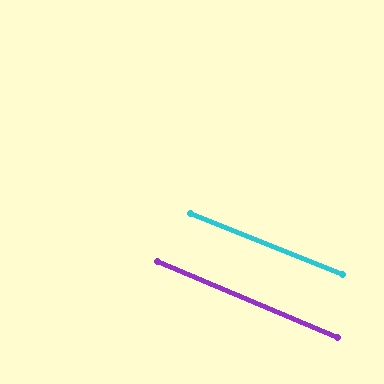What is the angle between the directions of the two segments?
Approximately 1 degree.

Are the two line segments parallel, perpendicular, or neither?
Parallel — their directions differ by only 0.6°.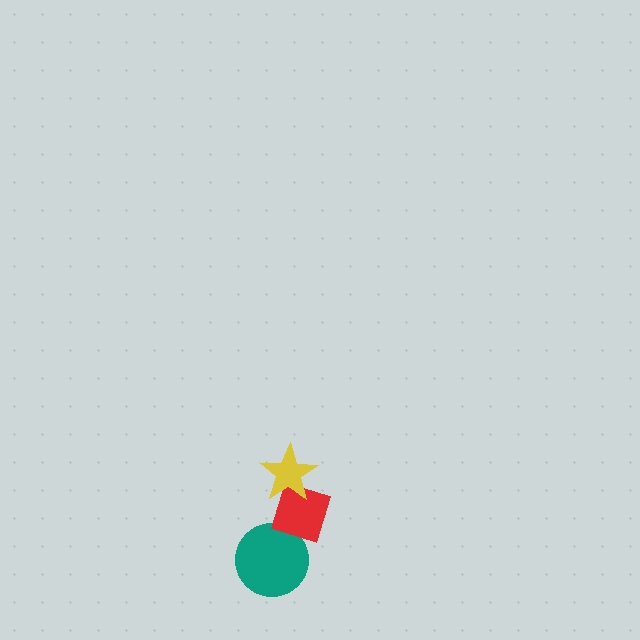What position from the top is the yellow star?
The yellow star is 1st from the top.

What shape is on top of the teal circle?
The red diamond is on top of the teal circle.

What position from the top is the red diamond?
The red diamond is 2nd from the top.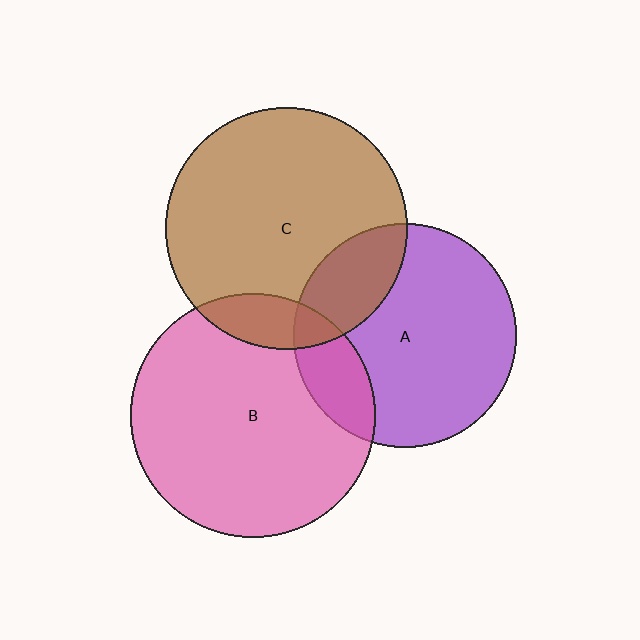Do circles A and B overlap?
Yes.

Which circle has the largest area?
Circle B (pink).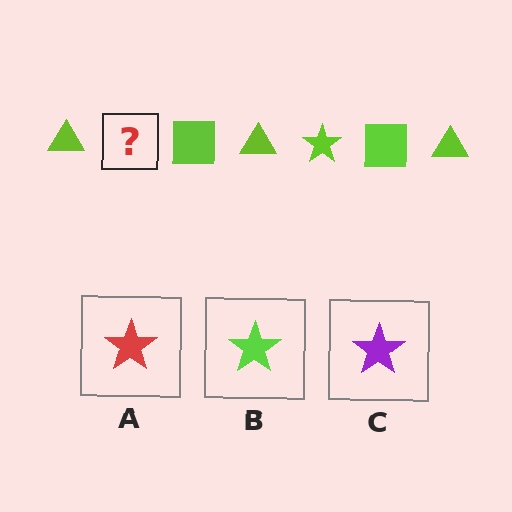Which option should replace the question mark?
Option B.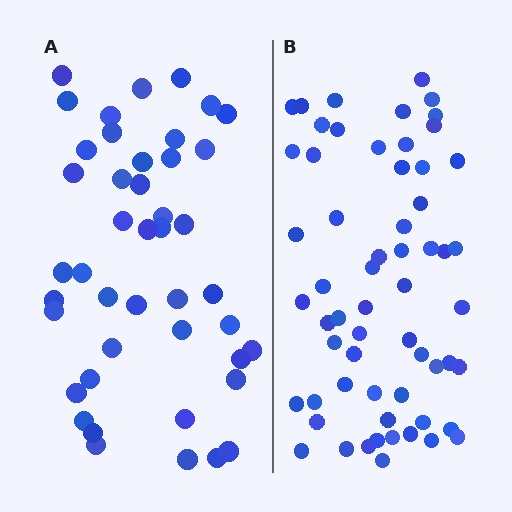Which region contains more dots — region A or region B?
Region B (the right region) has more dots.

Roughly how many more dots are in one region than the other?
Region B has approximately 15 more dots than region A.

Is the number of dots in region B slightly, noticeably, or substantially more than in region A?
Region B has noticeably more, but not dramatically so. The ratio is roughly 1.4 to 1.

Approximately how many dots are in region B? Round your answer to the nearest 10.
About 60 dots.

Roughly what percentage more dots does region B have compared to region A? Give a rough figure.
About 35% more.